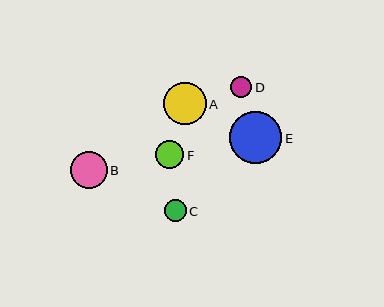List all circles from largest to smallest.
From largest to smallest: E, A, B, F, C, D.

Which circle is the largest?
Circle E is the largest with a size of approximately 52 pixels.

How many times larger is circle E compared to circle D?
Circle E is approximately 2.4 times the size of circle D.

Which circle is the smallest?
Circle D is the smallest with a size of approximately 21 pixels.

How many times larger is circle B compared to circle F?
Circle B is approximately 1.3 times the size of circle F.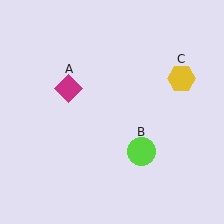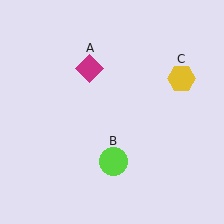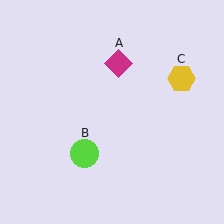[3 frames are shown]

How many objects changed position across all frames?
2 objects changed position: magenta diamond (object A), lime circle (object B).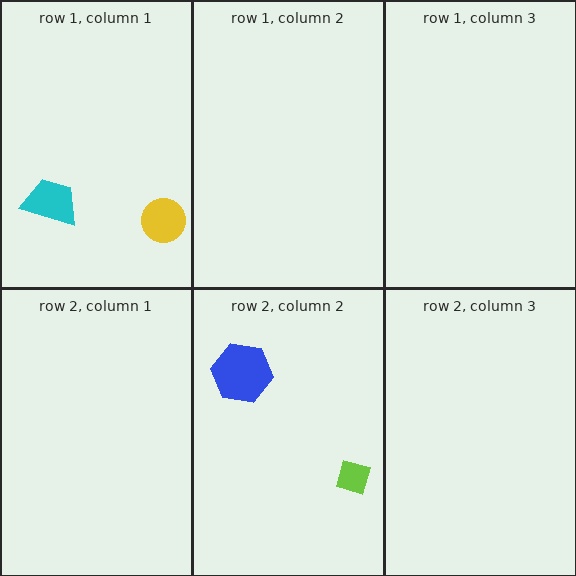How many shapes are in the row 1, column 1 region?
2.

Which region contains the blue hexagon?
The row 2, column 2 region.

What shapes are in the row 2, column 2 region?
The lime diamond, the blue hexagon.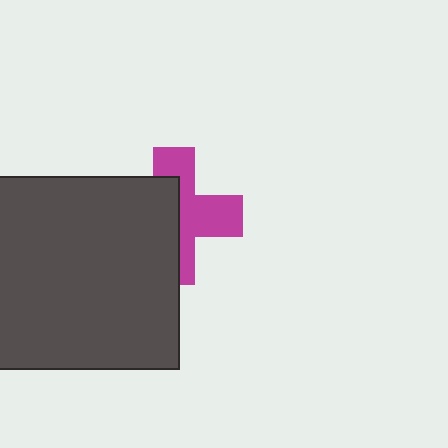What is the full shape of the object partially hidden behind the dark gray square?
The partially hidden object is a magenta cross.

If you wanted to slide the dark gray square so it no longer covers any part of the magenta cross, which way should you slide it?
Slide it left — that is the most direct way to separate the two shapes.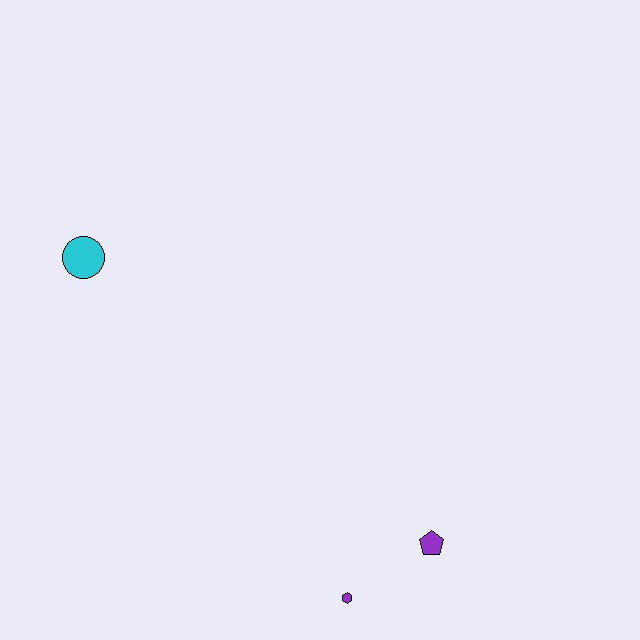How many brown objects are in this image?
There are no brown objects.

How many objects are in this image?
There are 3 objects.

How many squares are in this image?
There are no squares.